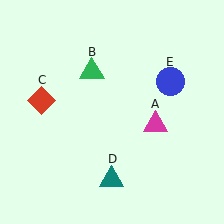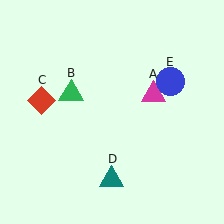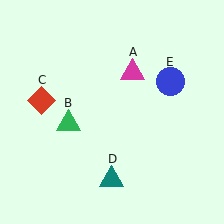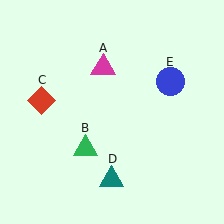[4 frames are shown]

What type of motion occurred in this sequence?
The magenta triangle (object A), green triangle (object B) rotated counterclockwise around the center of the scene.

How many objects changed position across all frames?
2 objects changed position: magenta triangle (object A), green triangle (object B).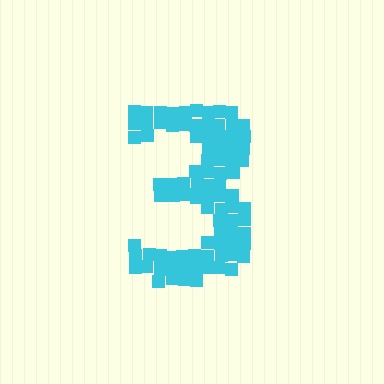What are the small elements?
The small elements are squares.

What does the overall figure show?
The overall figure shows the digit 3.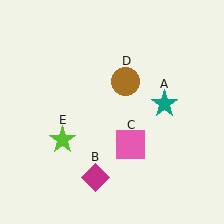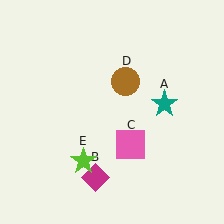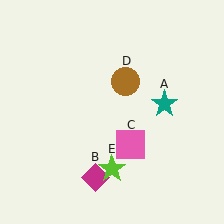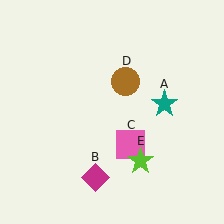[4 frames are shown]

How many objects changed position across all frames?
1 object changed position: lime star (object E).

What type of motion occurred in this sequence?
The lime star (object E) rotated counterclockwise around the center of the scene.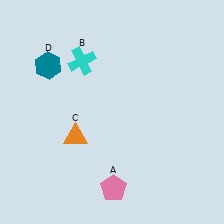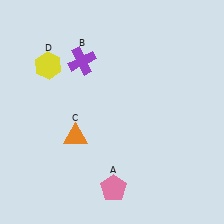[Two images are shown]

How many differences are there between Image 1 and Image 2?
There are 2 differences between the two images.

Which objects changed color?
B changed from cyan to purple. D changed from teal to yellow.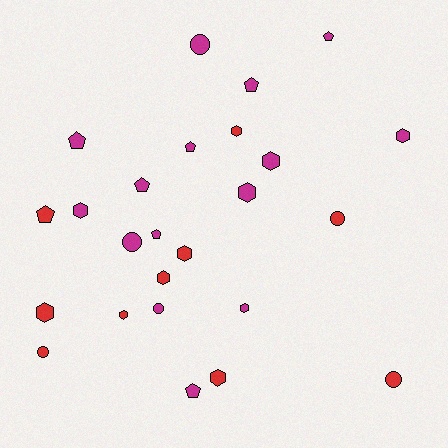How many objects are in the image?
There are 25 objects.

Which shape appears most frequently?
Hexagon, with 11 objects.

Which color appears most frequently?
Magenta, with 15 objects.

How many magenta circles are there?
There are 3 magenta circles.